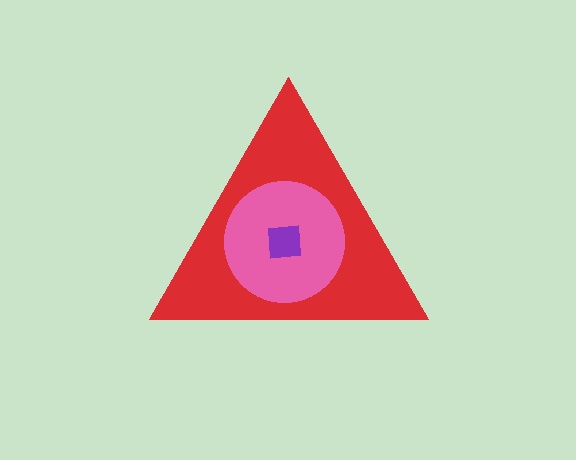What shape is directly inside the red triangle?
The pink circle.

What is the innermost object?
The purple square.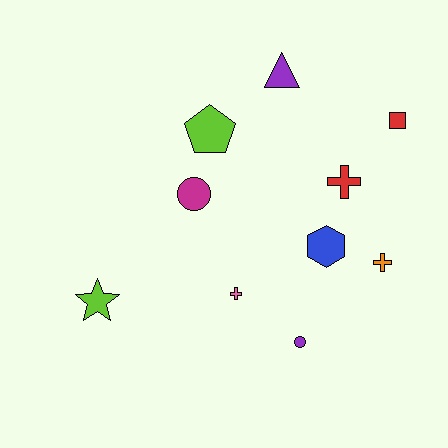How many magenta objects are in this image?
There is 1 magenta object.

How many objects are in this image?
There are 10 objects.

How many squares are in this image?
There is 1 square.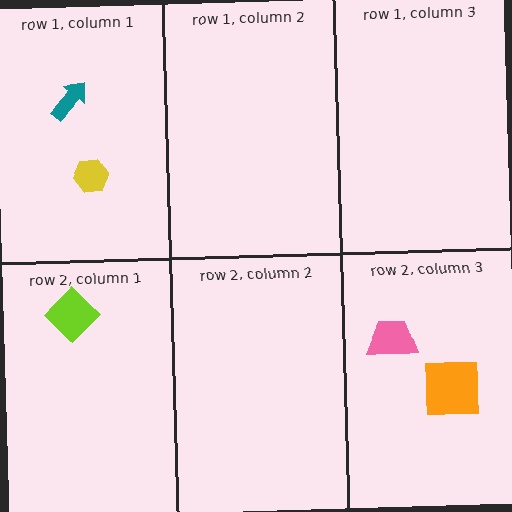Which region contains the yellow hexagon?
The row 1, column 1 region.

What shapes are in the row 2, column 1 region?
The lime diamond.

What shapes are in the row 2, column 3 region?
The pink trapezoid, the orange square.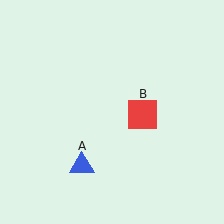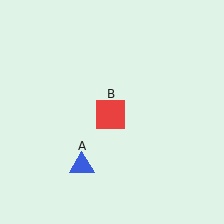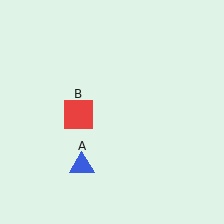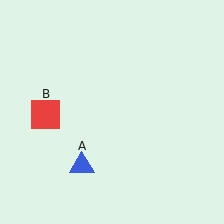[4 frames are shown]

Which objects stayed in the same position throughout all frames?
Blue triangle (object A) remained stationary.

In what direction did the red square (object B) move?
The red square (object B) moved left.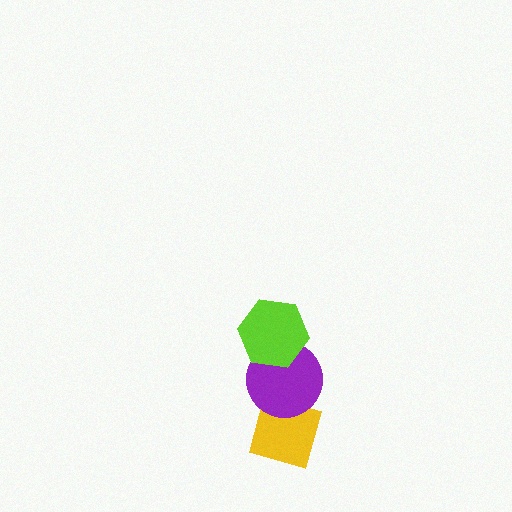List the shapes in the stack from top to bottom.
From top to bottom: the lime hexagon, the purple circle, the yellow diamond.